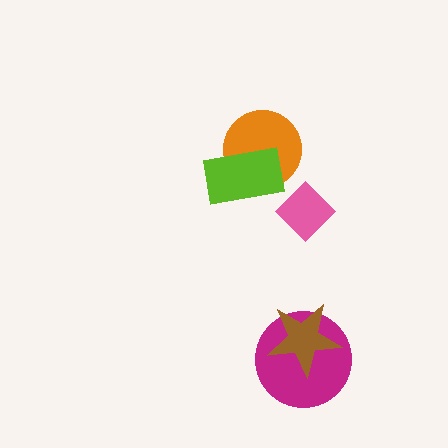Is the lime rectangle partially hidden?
No, no other shape covers it.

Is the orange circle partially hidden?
Yes, it is partially covered by another shape.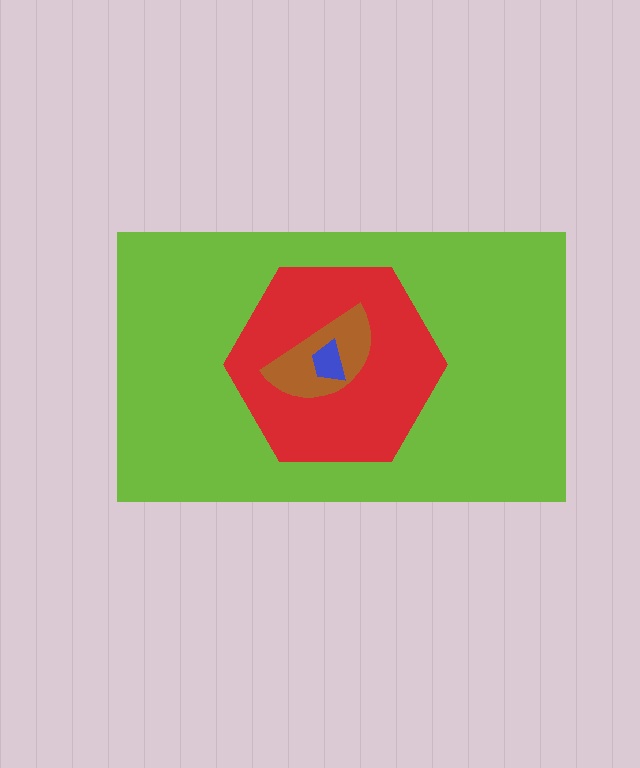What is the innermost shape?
The blue trapezoid.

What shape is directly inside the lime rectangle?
The red hexagon.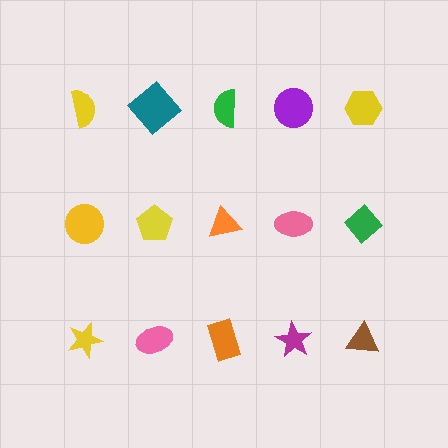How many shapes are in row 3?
5 shapes.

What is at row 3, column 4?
A magenta star.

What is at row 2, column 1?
A yellow circle.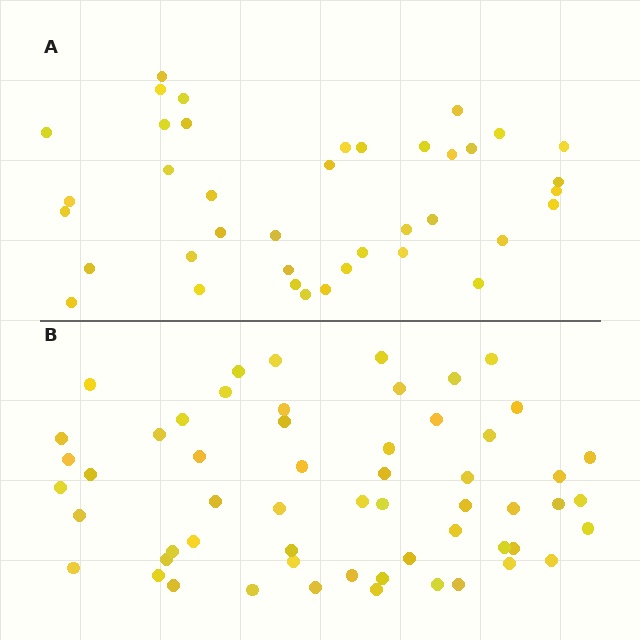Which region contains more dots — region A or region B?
Region B (the bottom region) has more dots.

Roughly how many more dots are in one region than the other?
Region B has approximately 20 more dots than region A.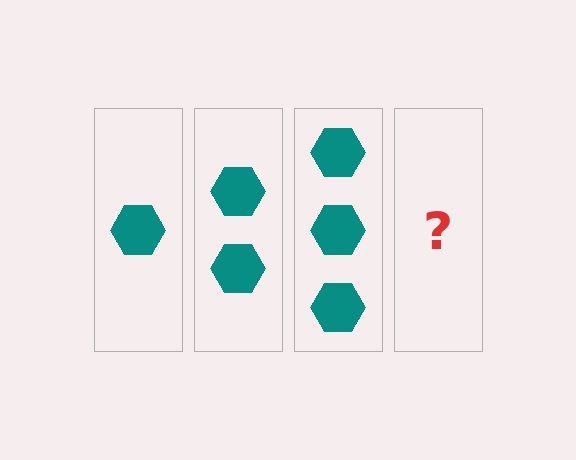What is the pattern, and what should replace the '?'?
The pattern is that each step adds one more hexagon. The '?' should be 4 hexagons.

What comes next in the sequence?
The next element should be 4 hexagons.